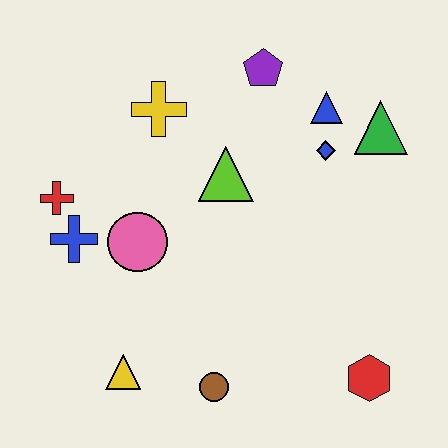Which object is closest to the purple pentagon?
The blue triangle is closest to the purple pentagon.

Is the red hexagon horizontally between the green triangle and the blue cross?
Yes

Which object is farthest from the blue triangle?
The yellow triangle is farthest from the blue triangle.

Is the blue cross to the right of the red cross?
Yes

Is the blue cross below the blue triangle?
Yes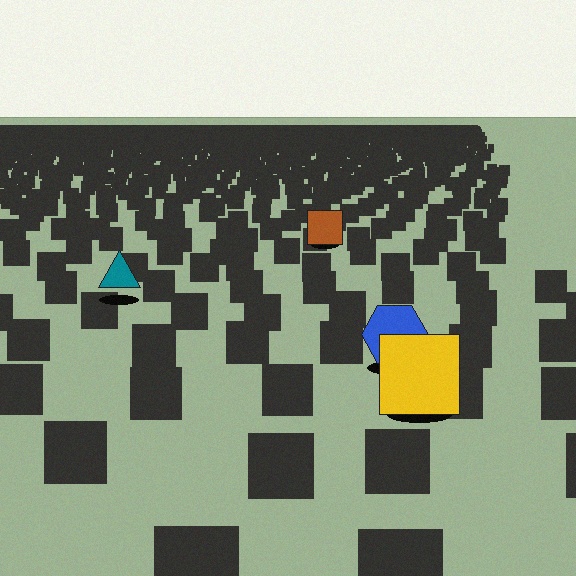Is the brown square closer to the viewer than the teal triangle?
No. The teal triangle is closer — you can tell from the texture gradient: the ground texture is coarser near it.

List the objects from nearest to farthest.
From nearest to farthest: the yellow square, the blue hexagon, the teal triangle, the brown square.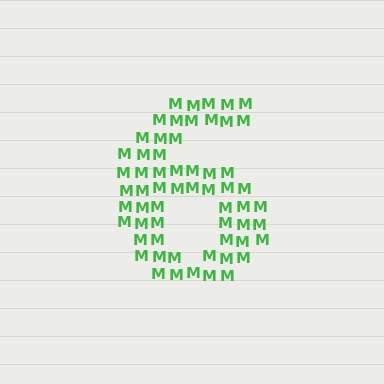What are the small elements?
The small elements are letter M's.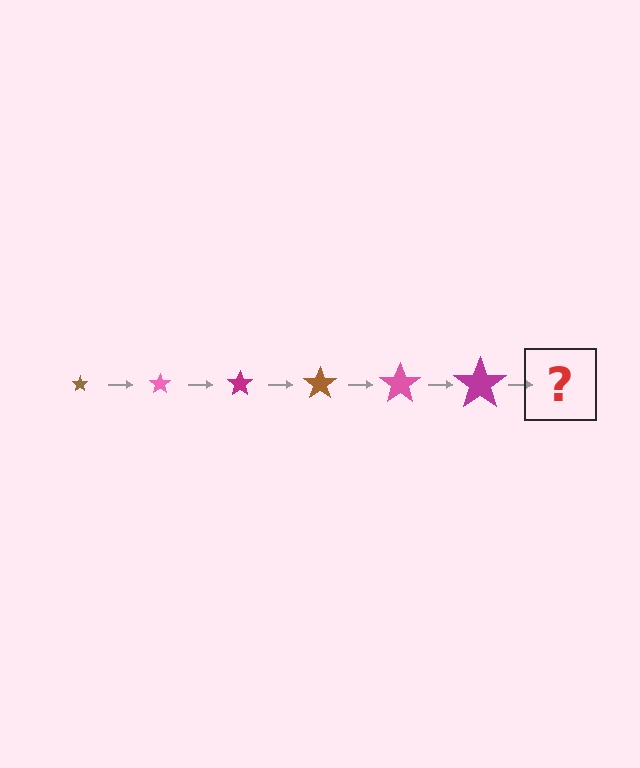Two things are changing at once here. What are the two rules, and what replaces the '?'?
The two rules are that the star grows larger each step and the color cycles through brown, pink, and magenta. The '?' should be a brown star, larger than the previous one.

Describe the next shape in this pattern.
It should be a brown star, larger than the previous one.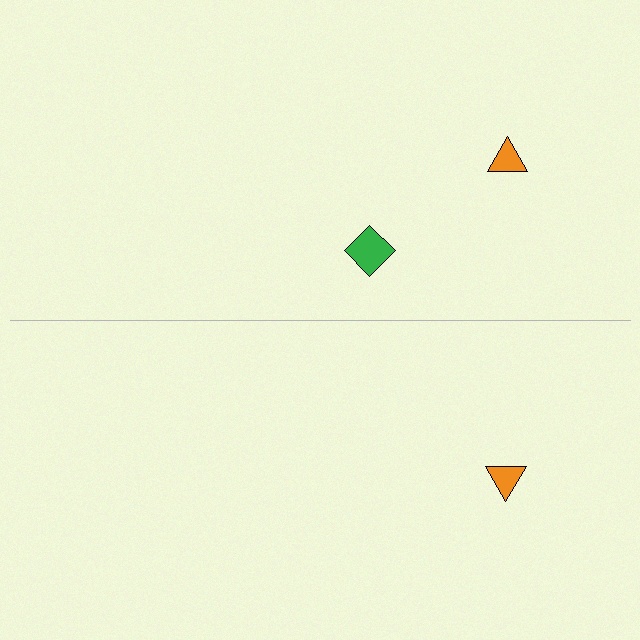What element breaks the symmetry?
A green diamond is missing from the bottom side.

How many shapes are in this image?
There are 3 shapes in this image.